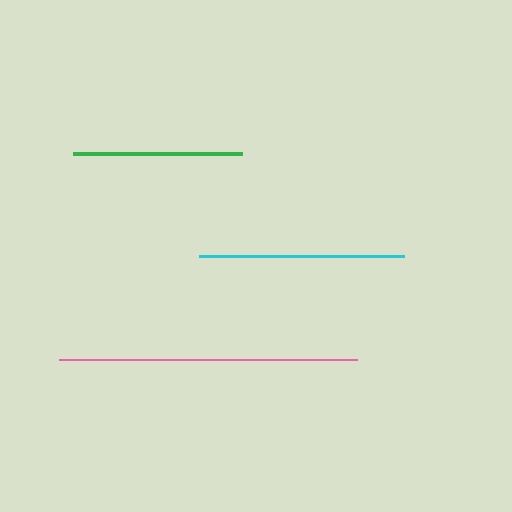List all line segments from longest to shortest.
From longest to shortest: pink, cyan, green.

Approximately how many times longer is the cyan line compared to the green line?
The cyan line is approximately 1.2 times the length of the green line.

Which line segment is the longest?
The pink line is the longest at approximately 298 pixels.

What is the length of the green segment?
The green segment is approximately 169 pixels long.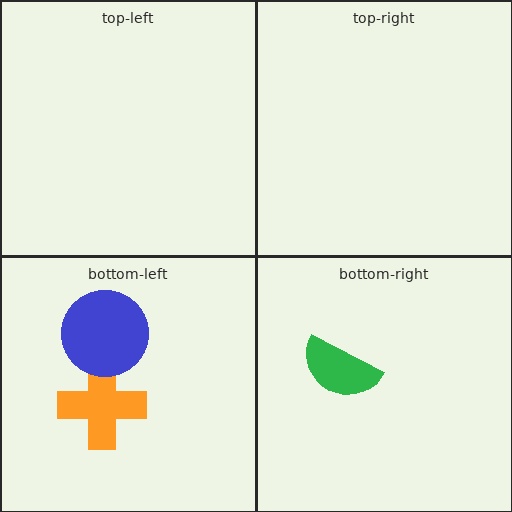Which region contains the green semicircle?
The bottom-right region.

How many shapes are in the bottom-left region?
2.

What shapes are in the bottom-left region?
The orange cross, the blue circle.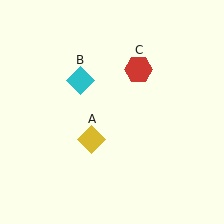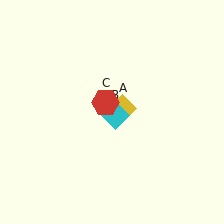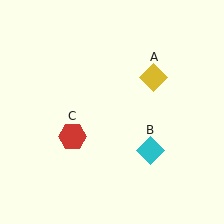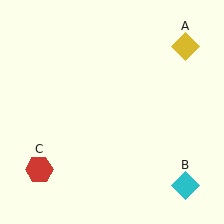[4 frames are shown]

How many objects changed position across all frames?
3 objects changed position: yellow diamond (object A), cyan diamond (object B), red hexagon (object C).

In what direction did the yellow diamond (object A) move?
The yellow diamond (object A) moved up and to the right.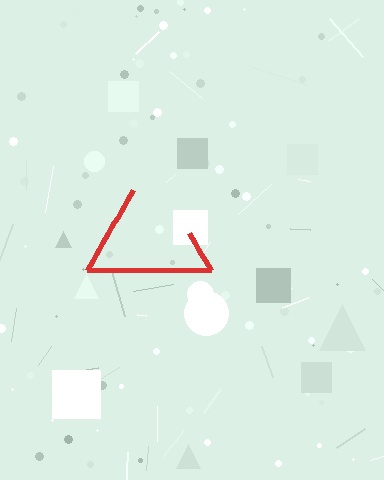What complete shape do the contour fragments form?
The contour fragments form a triangle.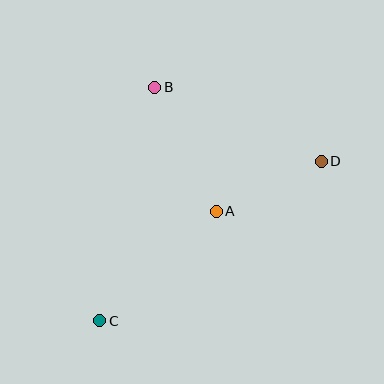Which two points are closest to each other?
Points A and D are closest to each other.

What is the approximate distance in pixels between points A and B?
The distance between A and B is approximately 138 pixels.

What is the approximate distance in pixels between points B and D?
The distance between B and D is approximately 182 pixels.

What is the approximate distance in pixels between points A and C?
The distance between A and C is approximately 160 pixels.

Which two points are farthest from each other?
Points C and D are farthest from each other.